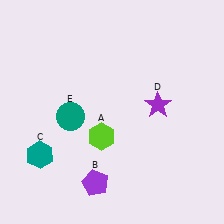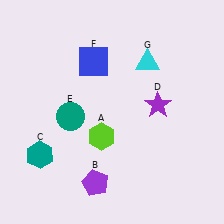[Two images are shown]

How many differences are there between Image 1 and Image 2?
There are 2 differences between the two images.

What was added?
A blue square (F), a cyan triangle (G) were added in Image 2.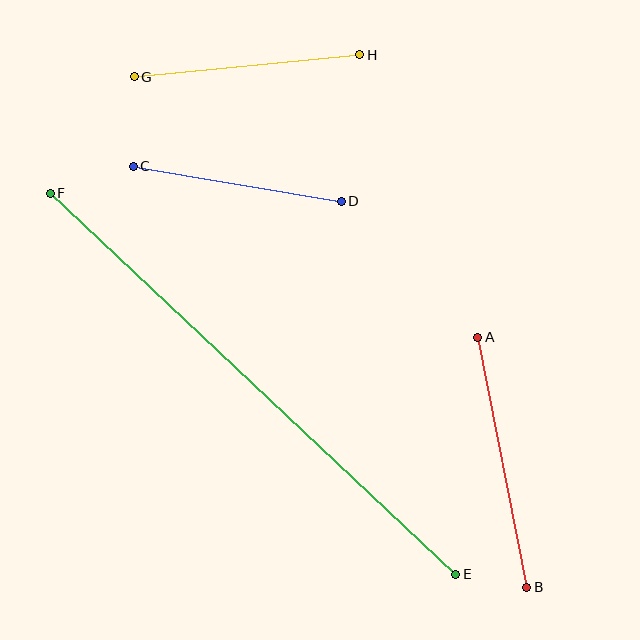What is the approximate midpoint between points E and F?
The midpoint is at approximately (253, 384) pixels.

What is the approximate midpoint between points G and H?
The midpoint is at approximately (247, 66) pixels.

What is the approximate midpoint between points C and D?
The midpoint is at approximately (237, 184) pixels.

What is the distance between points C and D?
The distance is approximately 211 pixels.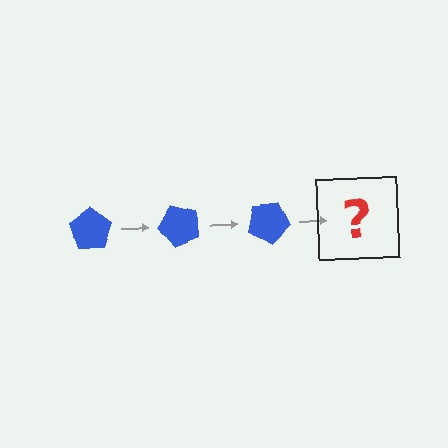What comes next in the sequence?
The next element should be a blue pentagon rotated 150 degrees.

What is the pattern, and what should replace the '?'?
The pattern is that the pentagon rotates 50 degrees each step. The '?' should be a blue pentagon rotated 150 degrees.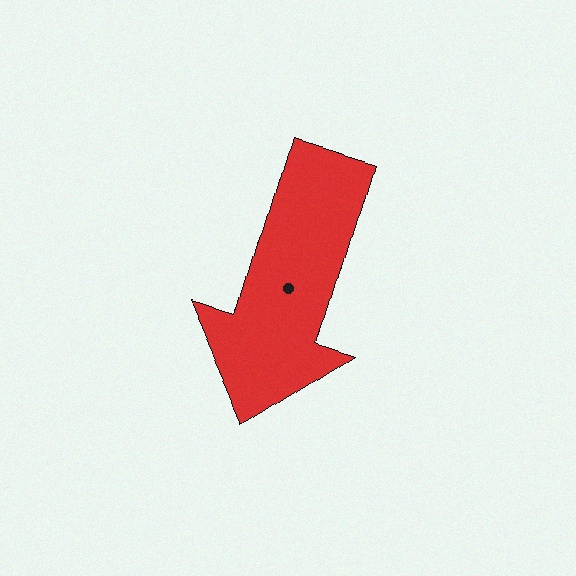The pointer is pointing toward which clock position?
Roughly 7 o'clock.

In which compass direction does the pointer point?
South.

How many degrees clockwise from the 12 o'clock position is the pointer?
Approximately 197 degrees.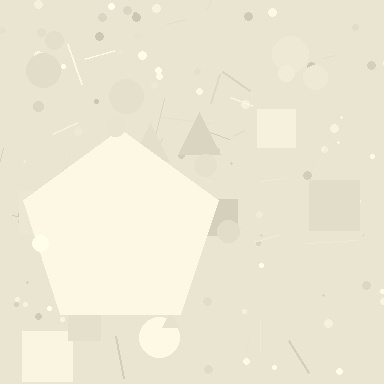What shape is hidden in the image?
A pentagon is hidden in the image.